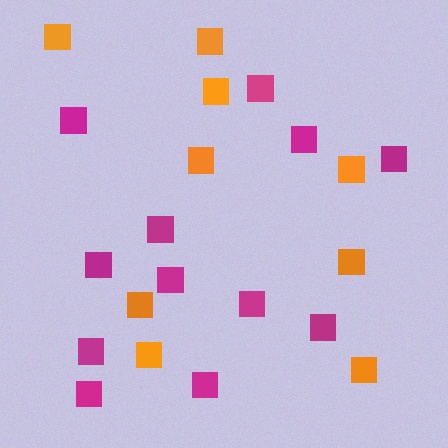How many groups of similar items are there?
There are 2 groups: one group of magenta squares (12) and one group of orange squares (9).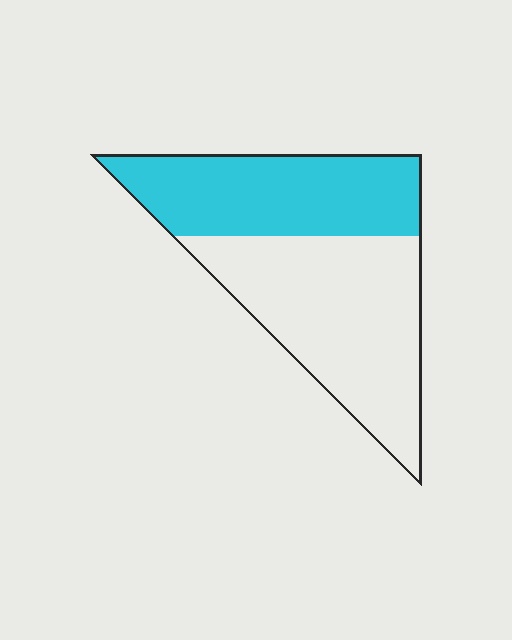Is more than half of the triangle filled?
No.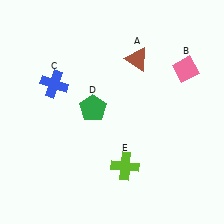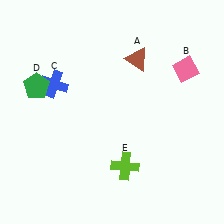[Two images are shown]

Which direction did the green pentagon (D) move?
The green pentagon (D) moved left.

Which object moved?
The green pentagon (D) moved left.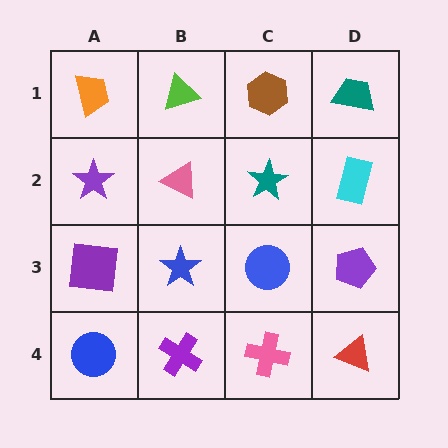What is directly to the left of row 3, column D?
A blue circle.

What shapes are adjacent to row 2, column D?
A teal trapezoid (row 1, column D), a purple pentagon (row 3, column D), a teal star (row 2, column C).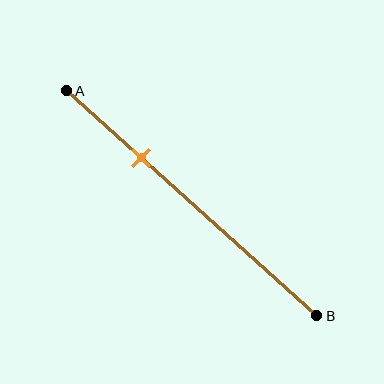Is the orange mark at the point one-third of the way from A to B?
No, the mark is at about 30% from A, not at the 33% one-third point.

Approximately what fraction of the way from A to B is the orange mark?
The orange mark is approximately 30% of the way from A to B.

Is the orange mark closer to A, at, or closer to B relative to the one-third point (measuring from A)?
The orange mark is closer to point A than the one-third point of segment AB.